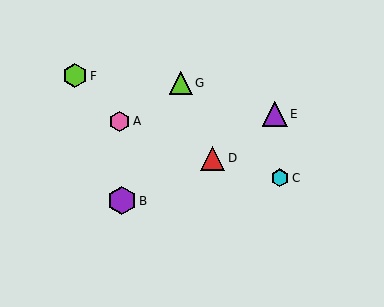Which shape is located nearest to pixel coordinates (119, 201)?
The purple hexagon (labeled B) at (122, 201) is nearest to that location.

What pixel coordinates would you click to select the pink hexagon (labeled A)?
Click at (120, 121) to select the pink hexagon A.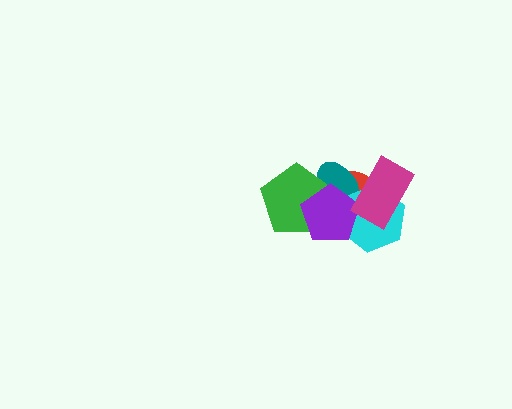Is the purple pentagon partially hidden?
No, no other shape covers it.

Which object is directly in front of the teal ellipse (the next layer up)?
The green pentagon is directly in front of the teal ellipse.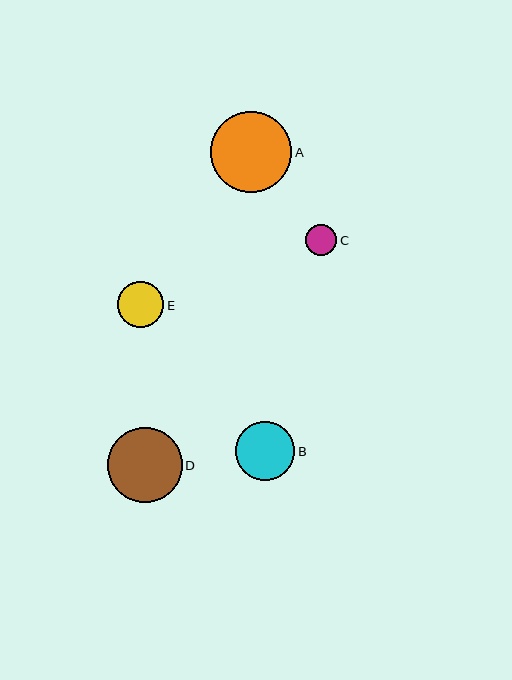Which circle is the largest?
Circle A is the largest with a size of approximately 81 pixels.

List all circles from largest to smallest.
From largest to smallest: A, D, B, E, C.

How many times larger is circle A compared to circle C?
Circle A is approximately 2.6 times the size of circle C.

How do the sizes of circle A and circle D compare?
Circle A and circle D are approximately the same size.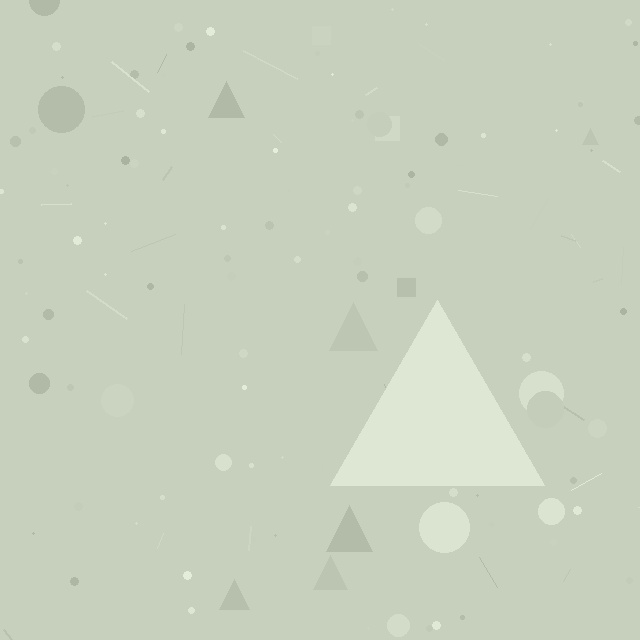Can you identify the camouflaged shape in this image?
The camouflaged shape is a triangle.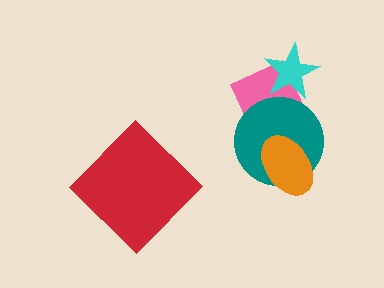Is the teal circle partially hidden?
Yes, it is partially covered by another shape.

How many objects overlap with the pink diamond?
2 objects overlap with the pink diamond.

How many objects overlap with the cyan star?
1 object overlaps with the cyan star.